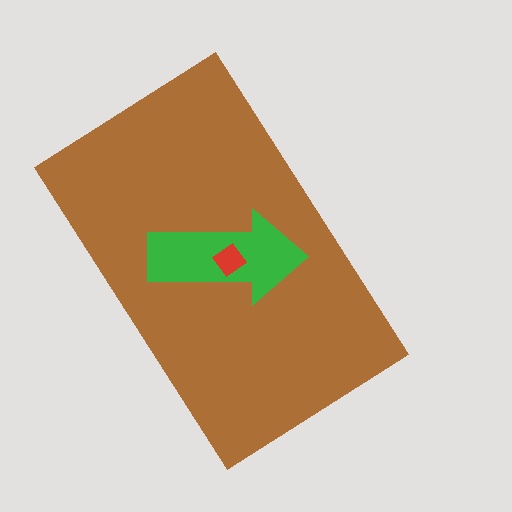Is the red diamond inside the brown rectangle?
Yes.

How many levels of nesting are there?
3.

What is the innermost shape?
The red diamond.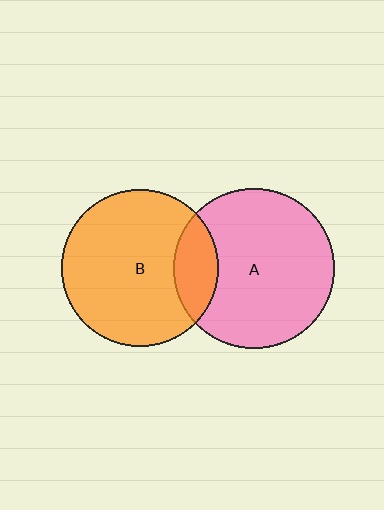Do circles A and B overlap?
Yes.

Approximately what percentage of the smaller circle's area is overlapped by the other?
Approximately 20%.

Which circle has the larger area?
Circle A (pink).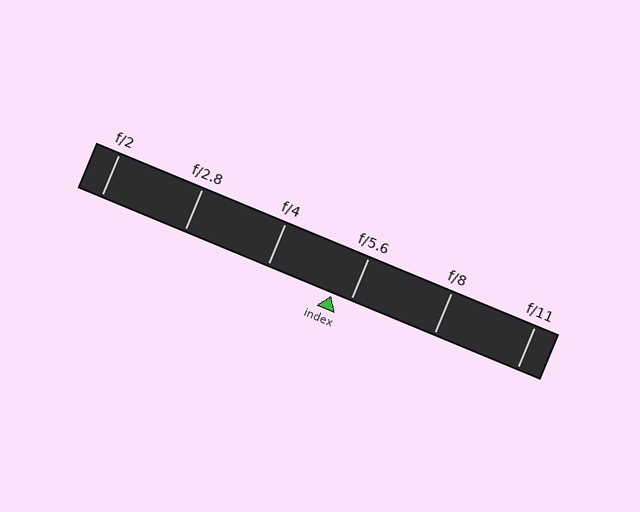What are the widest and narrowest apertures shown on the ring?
The widest aperture shown is f/2 and the narrowest is f/11.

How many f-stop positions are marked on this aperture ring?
There are 6 f-stop positions marked.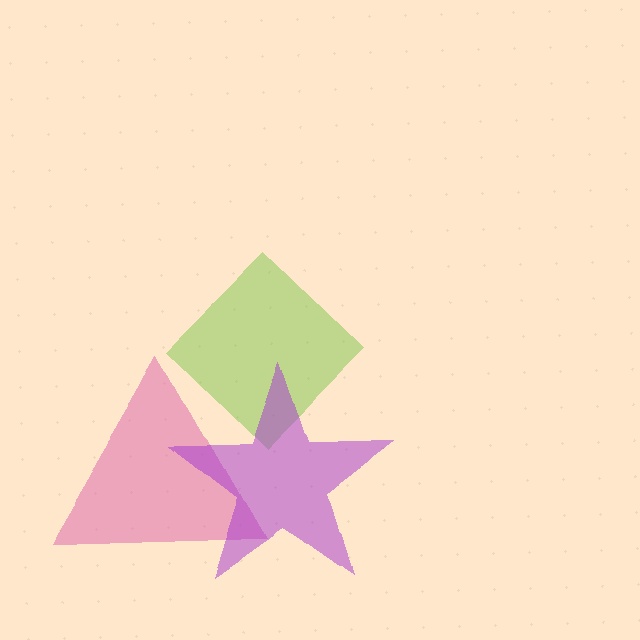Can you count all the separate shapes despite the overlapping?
Yes, there are 3 separate shapes.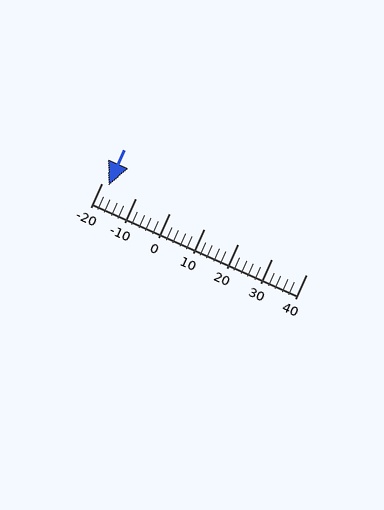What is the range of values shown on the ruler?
The ruler shows values from -20 to 40.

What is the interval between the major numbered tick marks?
The major tick marks are spaced 10 units apart.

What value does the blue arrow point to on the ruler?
The blue arrow points to approximately -18.